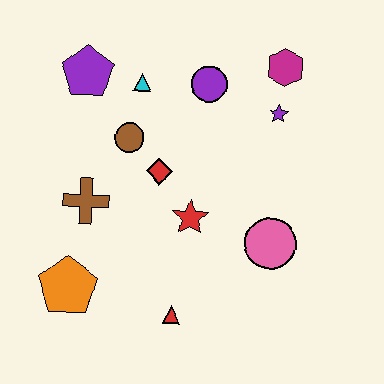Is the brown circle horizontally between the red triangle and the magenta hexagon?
No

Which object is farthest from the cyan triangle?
The red triangle is farthest from the cyan triangle.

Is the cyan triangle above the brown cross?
Yes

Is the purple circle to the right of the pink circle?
No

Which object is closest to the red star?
The red diamond is closest to the red star.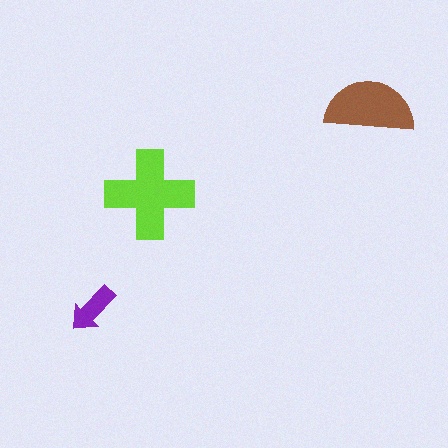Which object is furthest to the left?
The purple arrow is leftmost.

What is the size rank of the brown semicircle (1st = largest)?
2nd.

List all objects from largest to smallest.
The lime cross, the brown semicircle, the purple arrow.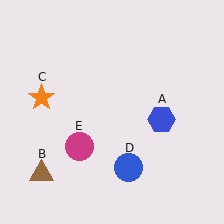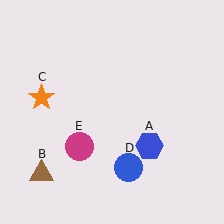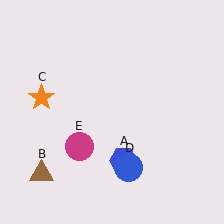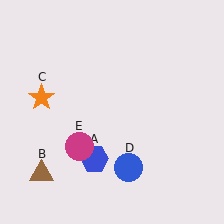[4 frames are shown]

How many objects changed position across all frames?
1 object changed position: blue hexagon (object A).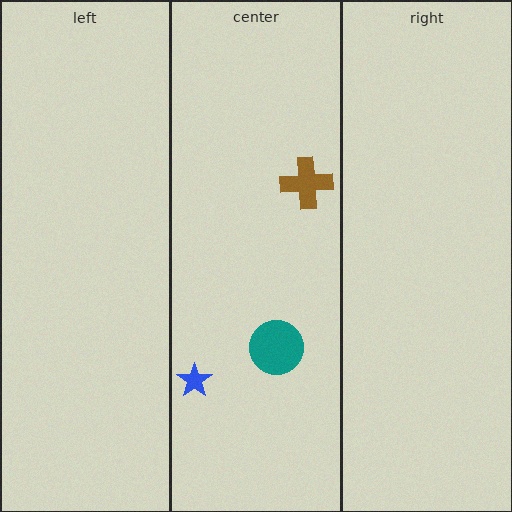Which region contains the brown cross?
The center region.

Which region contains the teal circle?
The center region.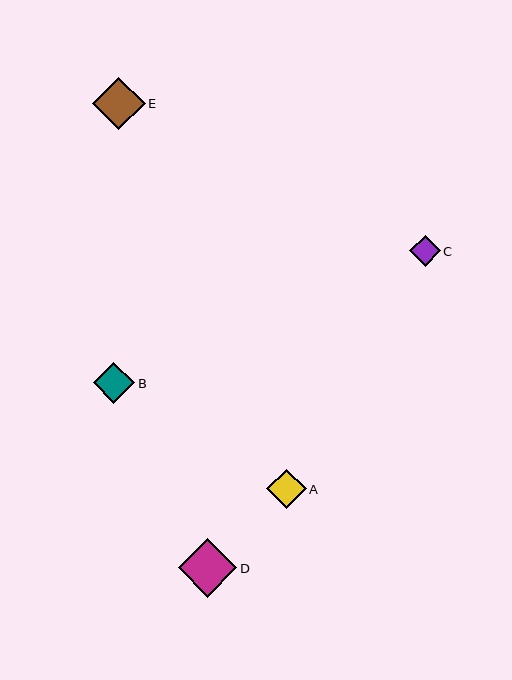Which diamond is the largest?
Diamond D is the largest with a size of approximately 58 pixels.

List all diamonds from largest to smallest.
From largest to smallest: D, E, B, A, C.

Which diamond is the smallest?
Diamond C is the smallest with a size of approximately 31 pixels.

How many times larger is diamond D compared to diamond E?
Diamond D is approximately 1.1 times the size of diamond E.